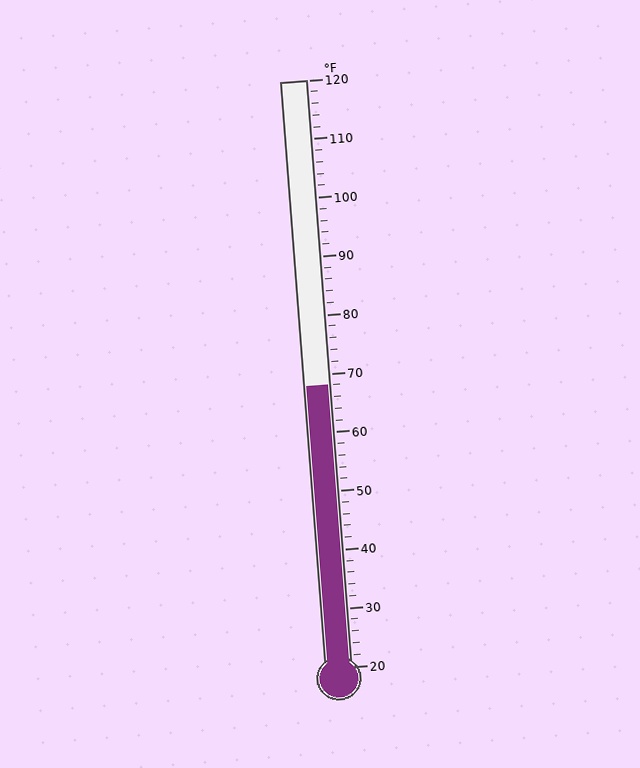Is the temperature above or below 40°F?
The temperature is above 40°F.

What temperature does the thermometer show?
The thermometer shows approximately 68°F.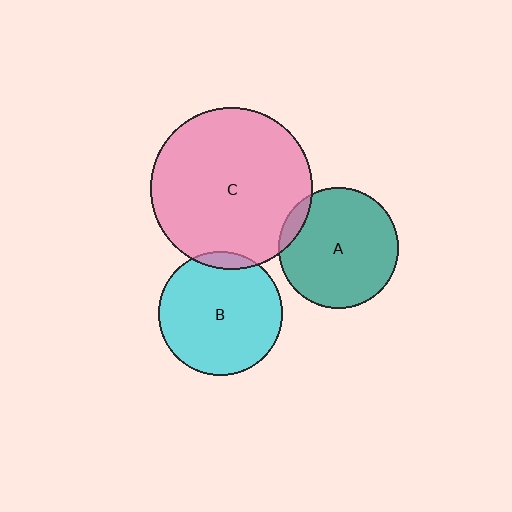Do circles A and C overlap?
Yes.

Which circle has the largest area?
Circle C (pink).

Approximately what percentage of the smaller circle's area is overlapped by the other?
Approximately 10%.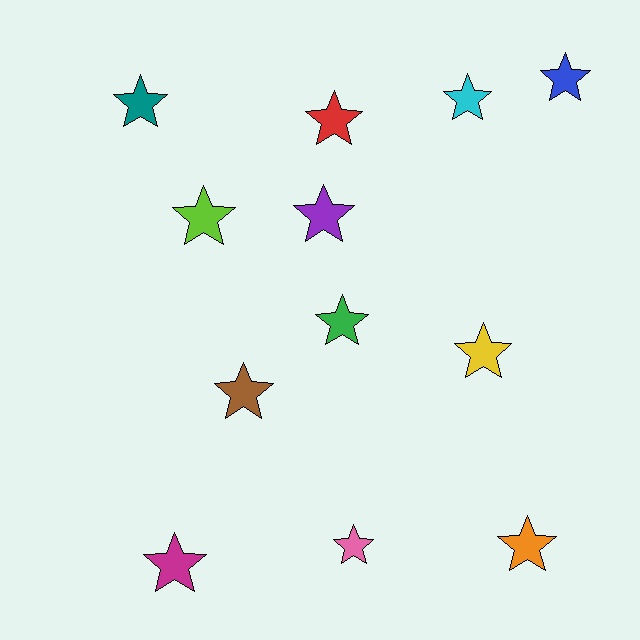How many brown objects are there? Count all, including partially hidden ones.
There is 1 brown object.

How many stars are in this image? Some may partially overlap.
There are 12 stars.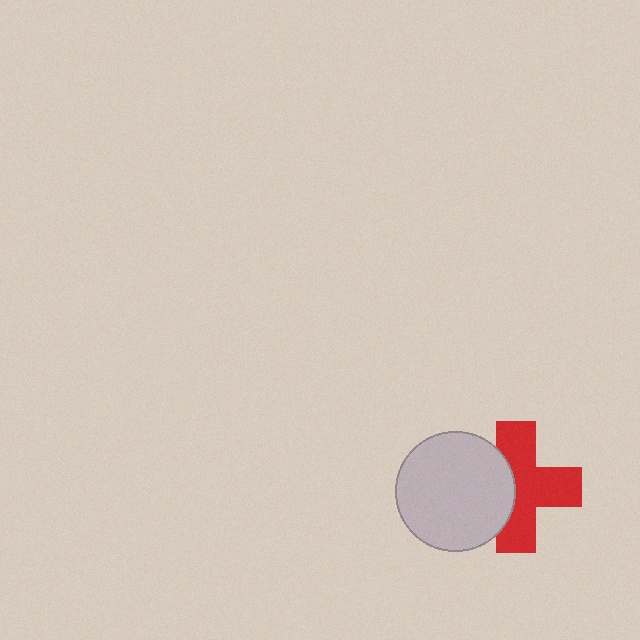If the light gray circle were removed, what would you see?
You would see the complete red cross.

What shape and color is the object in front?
The object in front is a light gray circle.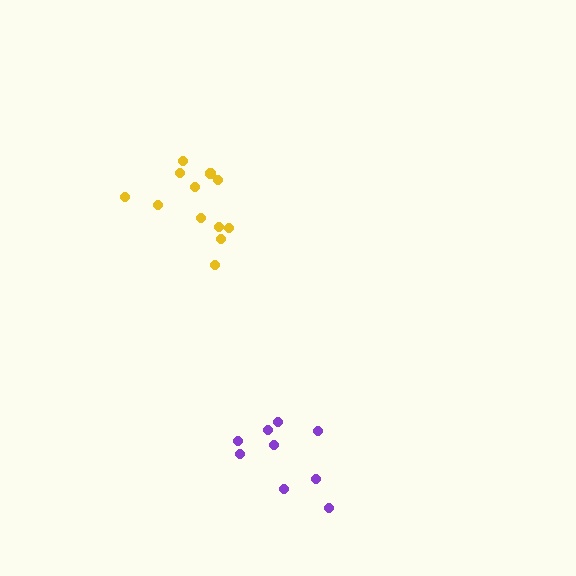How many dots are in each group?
Group 1: 9 dots, Group 2: 12 dots (21 total).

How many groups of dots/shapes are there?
There are 2 groups.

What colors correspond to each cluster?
The clusters are colored: purple, yellow.